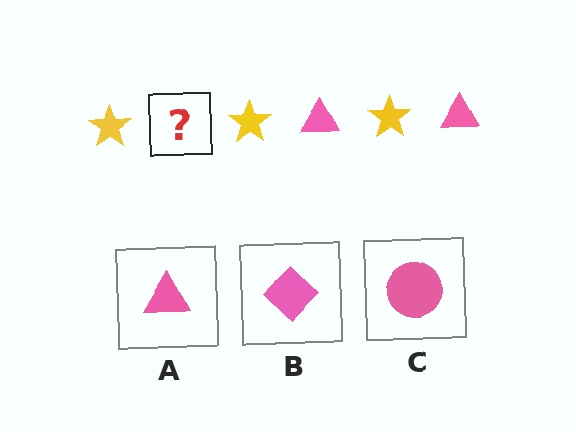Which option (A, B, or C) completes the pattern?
A.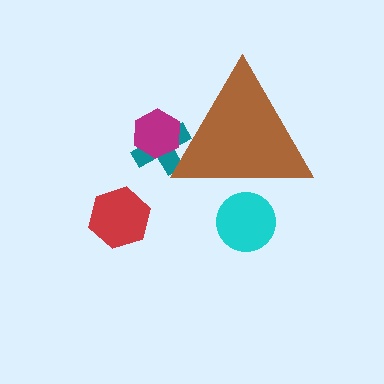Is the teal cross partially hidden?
Yes, the teal cross is partially hidden behind the brown triangle.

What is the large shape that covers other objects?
A brown triangle.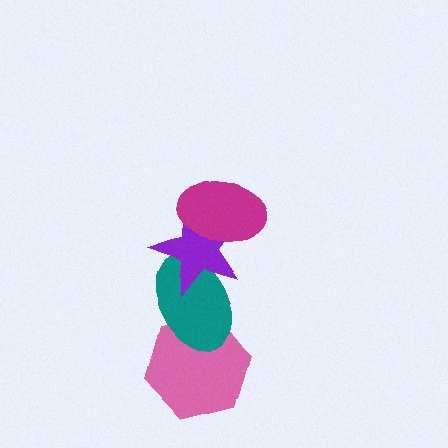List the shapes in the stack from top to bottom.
From top to bottom: the magenta ellipse, the purple star, the teal ellipse, the pink hexagon.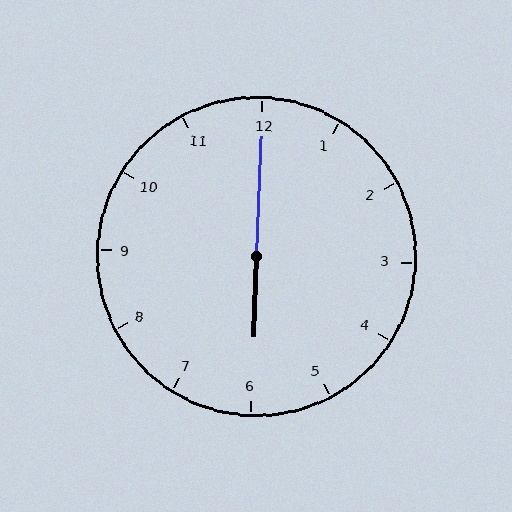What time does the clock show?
6:00.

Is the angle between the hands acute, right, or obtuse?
It is obtuse.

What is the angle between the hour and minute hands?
Approximately 180 degrees.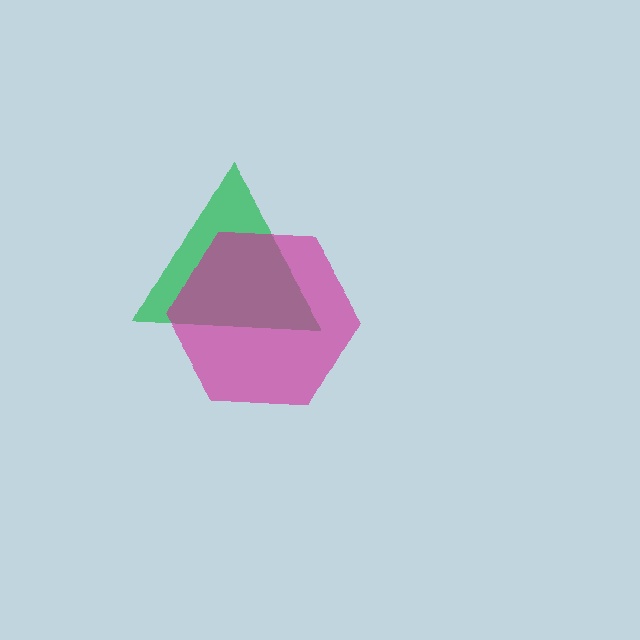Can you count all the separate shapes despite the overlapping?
Yes, there are 2 separate shapes.